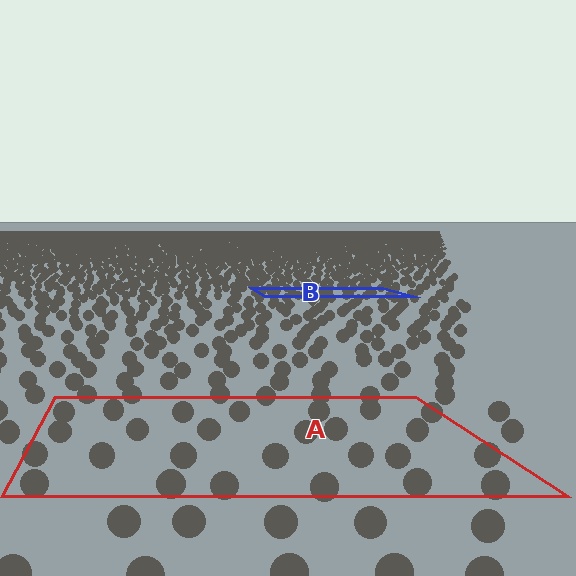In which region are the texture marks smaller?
The texture marks are smaller in region B, because it is farther away.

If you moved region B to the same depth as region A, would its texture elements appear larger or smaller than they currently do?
They would appear larger. At a closer depth, the same texture elements are projected at a bigger on-screen size.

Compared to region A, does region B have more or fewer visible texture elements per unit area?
Region B has more texture elements per unit area — they are packed more densely because it is farther away.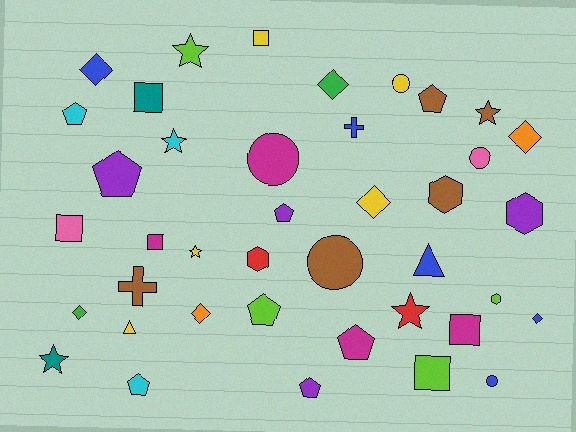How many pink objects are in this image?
There are 2 pink objects.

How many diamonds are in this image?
There are 7 diamonds.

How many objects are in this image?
There are 40 objects.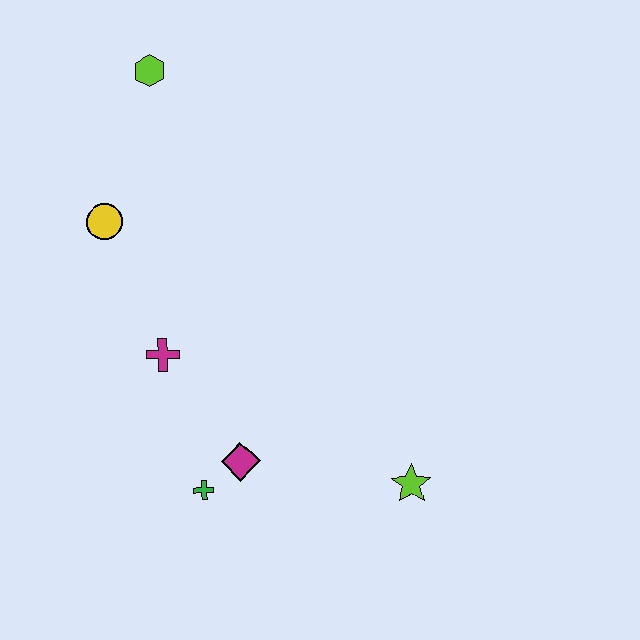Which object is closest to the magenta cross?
The magenta diamond is closest to the magenta cross.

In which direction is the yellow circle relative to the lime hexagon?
The yellow circle is below the lime hexagon.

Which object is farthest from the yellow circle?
The lime star is farthest from the yellow circle.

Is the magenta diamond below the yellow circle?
Yes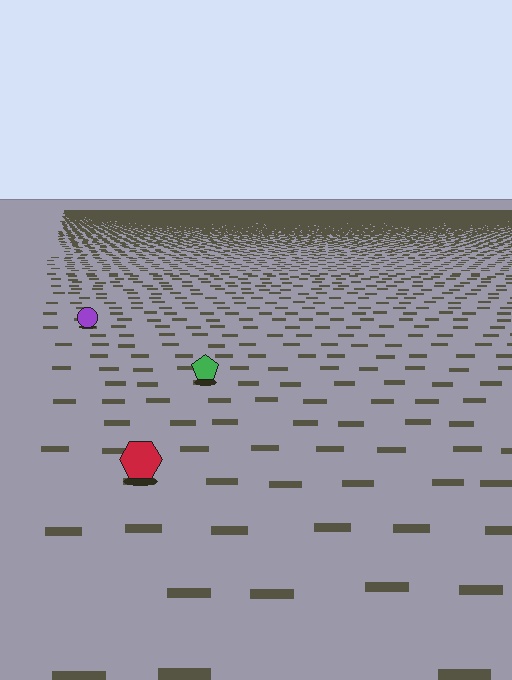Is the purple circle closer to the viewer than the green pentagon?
No. The green pentagon is closer — you can tell from the texture gradient: the ground texture is coarser near it.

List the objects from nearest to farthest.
From nearest to farthest: the red hexagon, the green pentagon, the purple circle.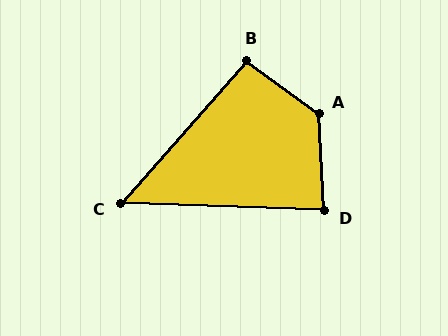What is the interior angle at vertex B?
Approximately 96 degrees (obtuse).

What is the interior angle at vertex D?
Approximately 84 degrees (acute).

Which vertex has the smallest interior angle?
C, at approximately 51 degrees.